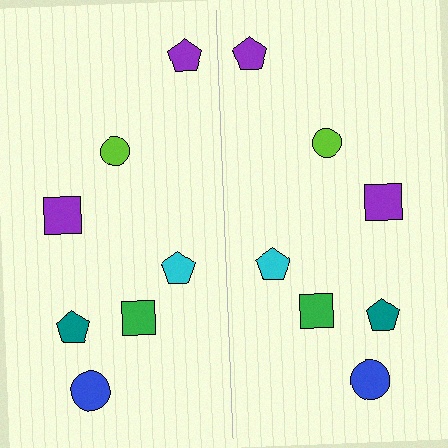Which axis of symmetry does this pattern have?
The pattern has a vertical axis of symmetry running through the center of the image.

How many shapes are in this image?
There are 14 shapes in this image.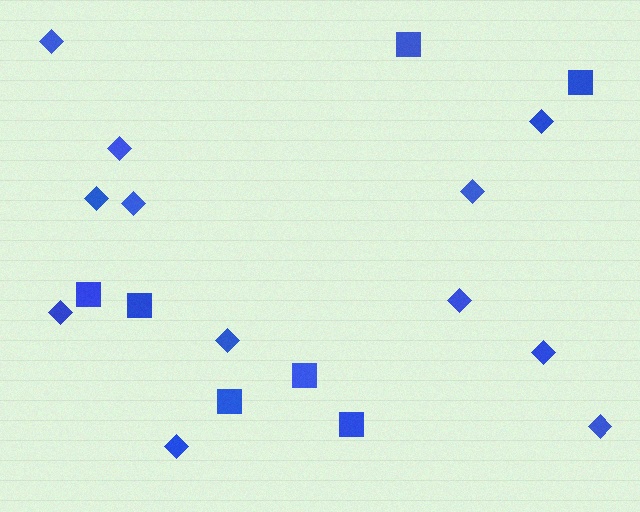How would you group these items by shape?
There are 2 groups: one group of squares (7) and one group of diamonds (12).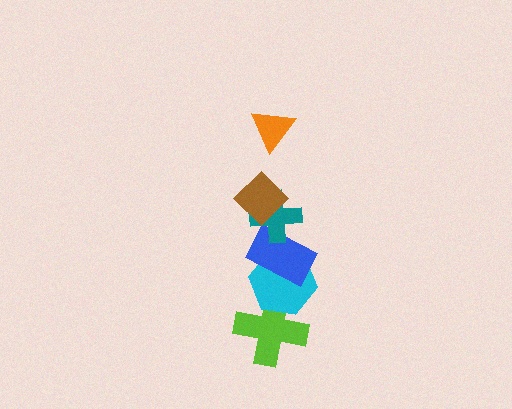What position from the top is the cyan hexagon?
The cyan hexagon is 5th from the top.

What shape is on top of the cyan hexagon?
The blue rectangle is on top of the cyan hexagon.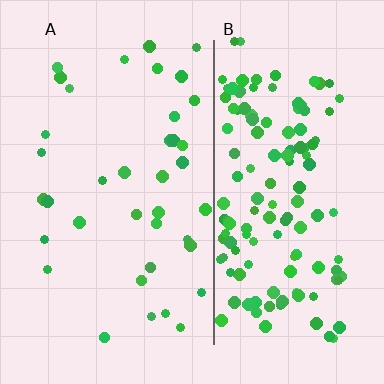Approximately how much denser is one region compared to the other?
Approximately 3.6× — region B over region A.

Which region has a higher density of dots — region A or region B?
B (the right).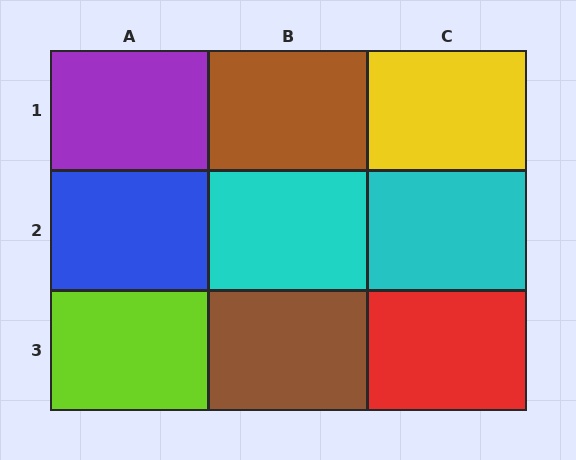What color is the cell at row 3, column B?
Brown.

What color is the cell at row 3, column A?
Lime.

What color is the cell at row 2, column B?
Cyan.